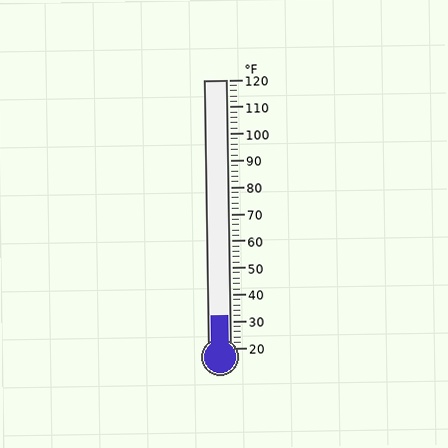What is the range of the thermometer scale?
The thermometer scale ranges from 20°F to 120°F.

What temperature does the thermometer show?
The thermometer shows approximately 32°F.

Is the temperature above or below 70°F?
The temperature is below 70°F.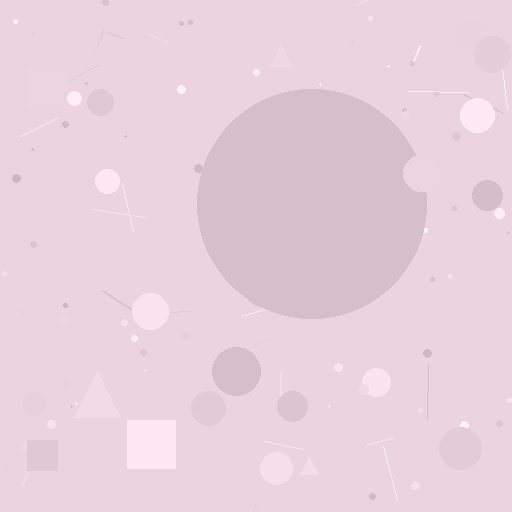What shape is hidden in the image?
A circle is hidden in the image.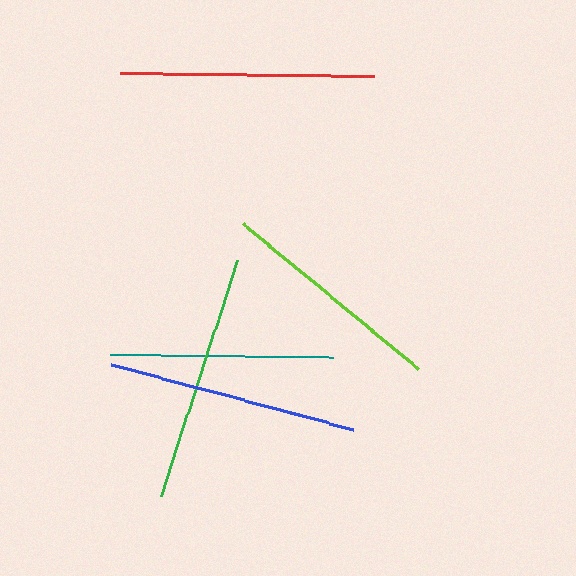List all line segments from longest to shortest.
From longest to shortest: red, blue, green, lime, teal.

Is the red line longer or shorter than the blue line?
The red line is longer than the blue line.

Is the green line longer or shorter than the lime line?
The green line is longer than the lime line.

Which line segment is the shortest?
The teal line is the shortest at approximately 222 pixels.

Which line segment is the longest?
The red line is the longest at approximately 254 pixels.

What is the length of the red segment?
The red segment is approximately 254 pixels long.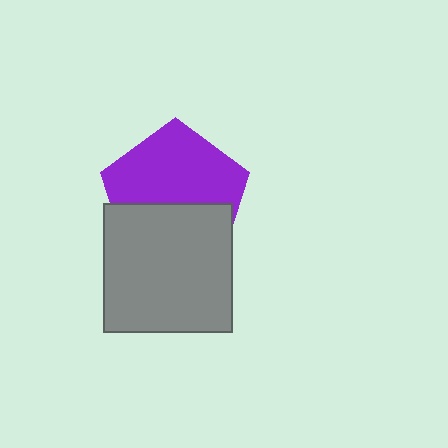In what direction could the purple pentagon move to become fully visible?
The purple pentagon could move up. That would shift it out from behind the gray square entirely.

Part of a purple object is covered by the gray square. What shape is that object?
It is a pentagon.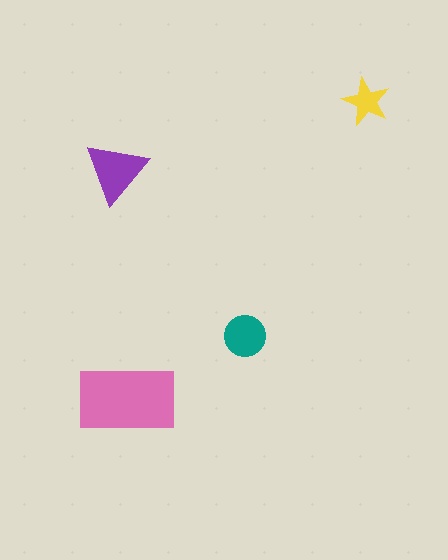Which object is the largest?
The pink rectangle.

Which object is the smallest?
The yellow star.